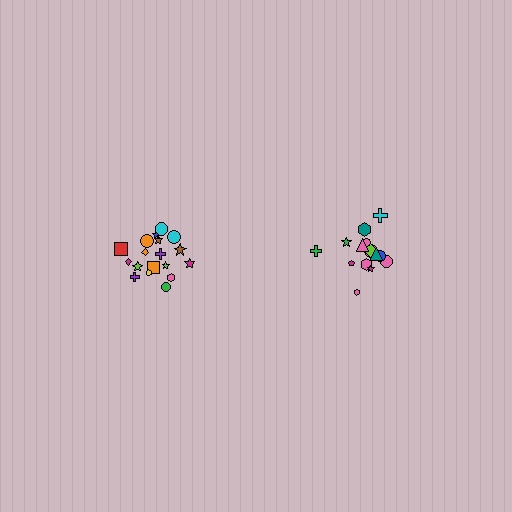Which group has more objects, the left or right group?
The left group.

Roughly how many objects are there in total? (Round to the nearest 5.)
Roughly 35 objects in total.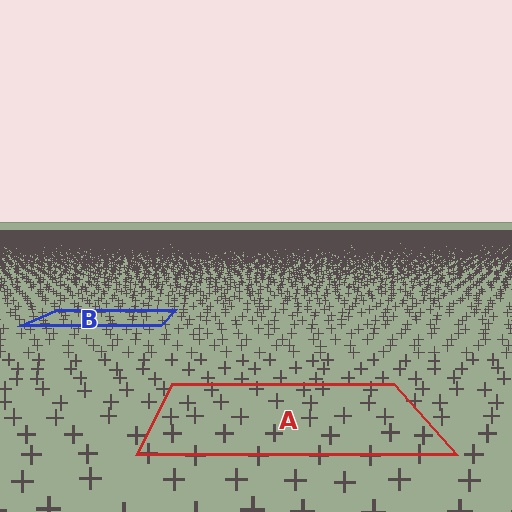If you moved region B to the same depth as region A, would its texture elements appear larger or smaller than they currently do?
They would appear larger. At a closer depth, the same texture elements are projected at a bigger on-screen size.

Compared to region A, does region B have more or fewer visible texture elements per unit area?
Region B has more texture elements per unit area — they are packed more densely because it is farther away.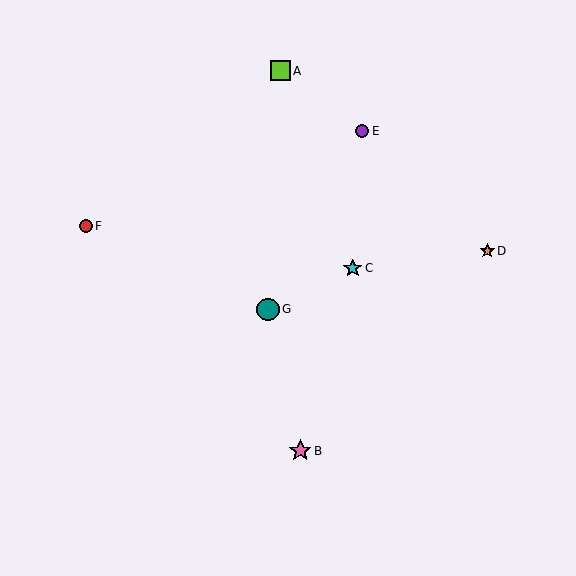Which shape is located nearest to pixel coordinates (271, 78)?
The lime square (labeled A) at (281, 71) is nearest to that location.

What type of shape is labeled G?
Shape G is a teal circle.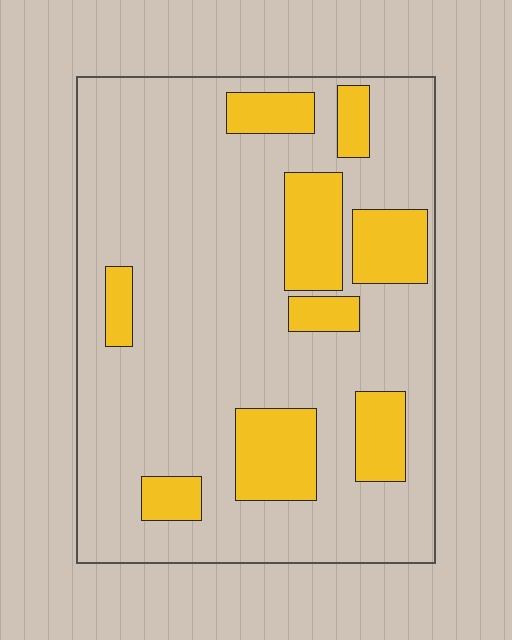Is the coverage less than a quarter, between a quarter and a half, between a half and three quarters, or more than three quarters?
Less than a quarter.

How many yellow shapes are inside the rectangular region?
9.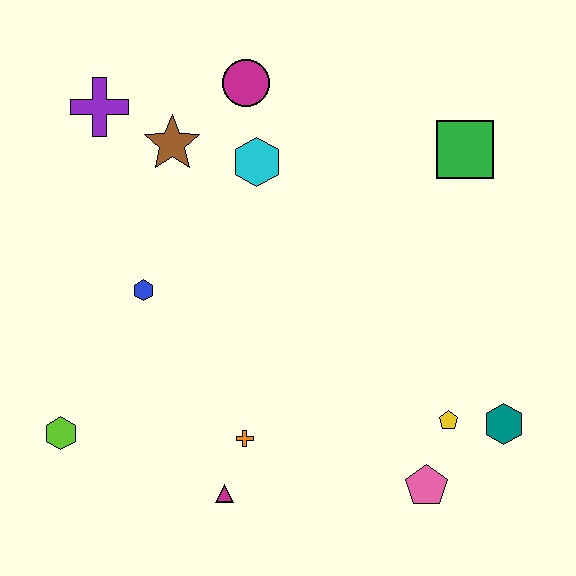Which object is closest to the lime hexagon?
The blue hexagon is closest to the lime hexagon.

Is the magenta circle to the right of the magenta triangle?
Yes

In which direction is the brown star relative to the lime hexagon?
The brown star is above the lime hexagon.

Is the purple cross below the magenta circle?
Yes